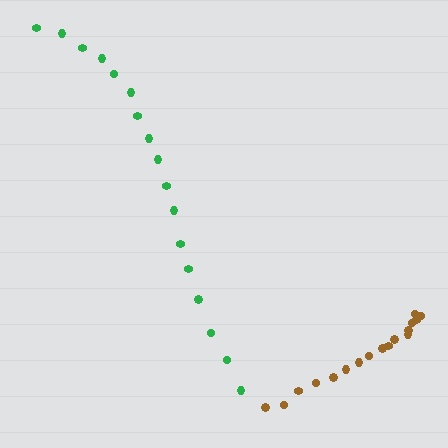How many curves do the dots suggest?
There are 2 distinct paths.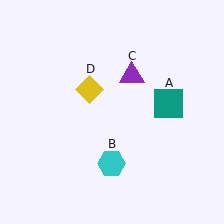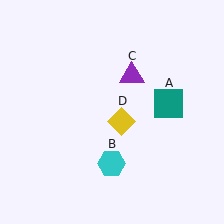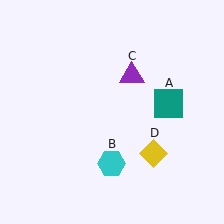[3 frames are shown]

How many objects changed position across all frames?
1 object changed position: yellow diamond (object D).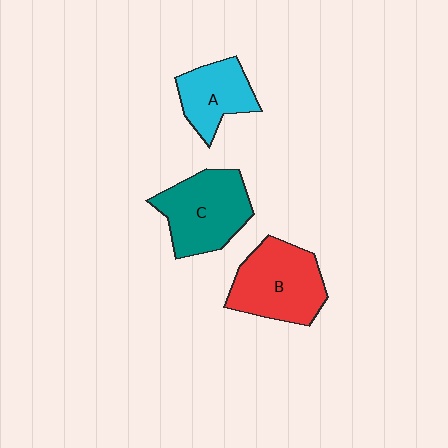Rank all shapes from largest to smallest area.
From largest to smallest: B (red), C (teal), A (cyan).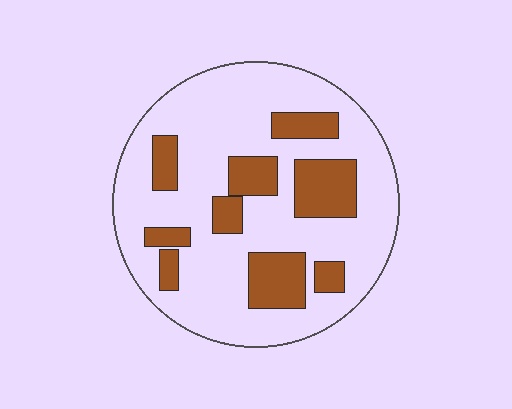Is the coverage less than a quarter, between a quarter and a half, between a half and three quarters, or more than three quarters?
Between a quarter and a half.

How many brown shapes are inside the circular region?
9.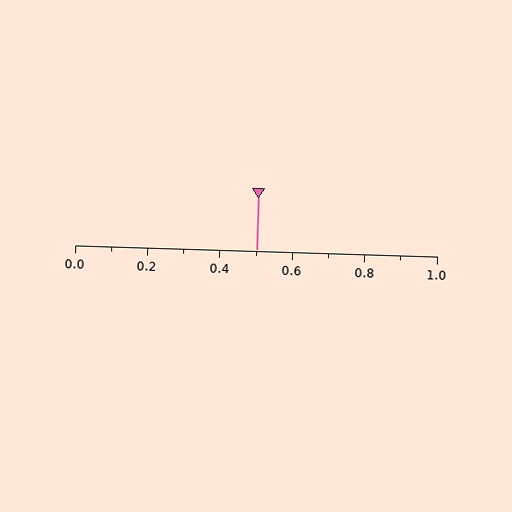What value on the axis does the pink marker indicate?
The marker indicates approximately 0.5.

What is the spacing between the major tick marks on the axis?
The major ticks are spaced 0.2 apart.